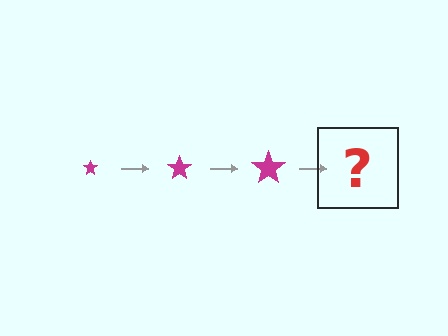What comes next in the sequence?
The next element should be a magenta star, larger than the previous one.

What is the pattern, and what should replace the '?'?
The pattern is that the star gets progressively larger each step. The '?' should be a magenta star, larger than the previous one.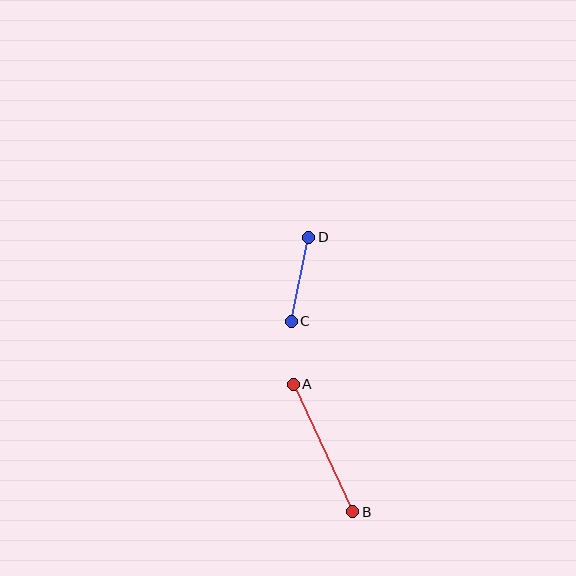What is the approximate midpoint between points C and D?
The midpoint is at approximately (300, 279) pixels.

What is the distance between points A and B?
The distance is approximately 141 pixels.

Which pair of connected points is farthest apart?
Points A and B are farthest apart.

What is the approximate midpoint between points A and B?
The midpoint is at approximately (323, 448) pixels.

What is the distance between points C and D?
The distance is approximately 86 pixels.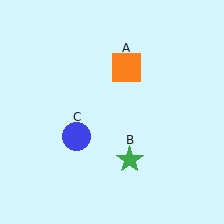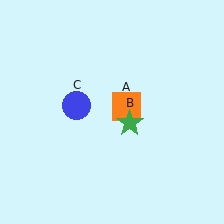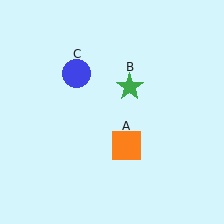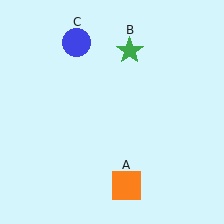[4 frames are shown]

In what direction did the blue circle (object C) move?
The blue circle (object C) moved up.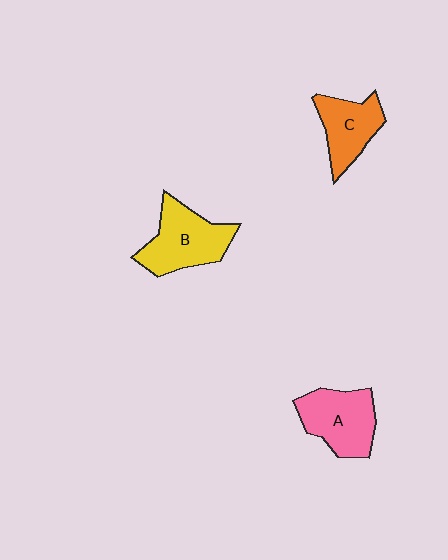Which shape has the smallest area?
Shape C (orange).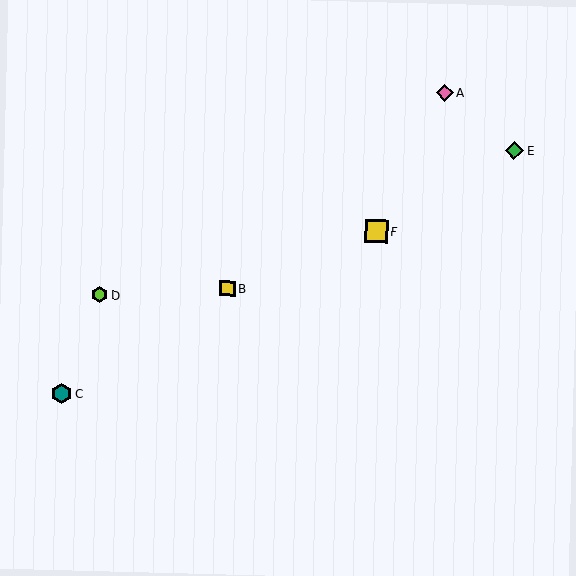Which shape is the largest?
The yellow square (labeled F) is the largest.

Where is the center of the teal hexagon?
The center of the teal hexagon is at (62, 393).